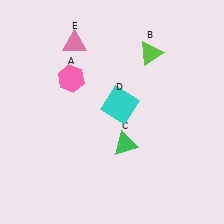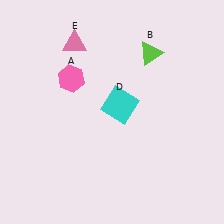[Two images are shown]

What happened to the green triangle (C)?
The green triangle (C) was removed in Image 2. It was in the bottom-right area of Image 1.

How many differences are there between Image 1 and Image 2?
There is 1 difference between the two images.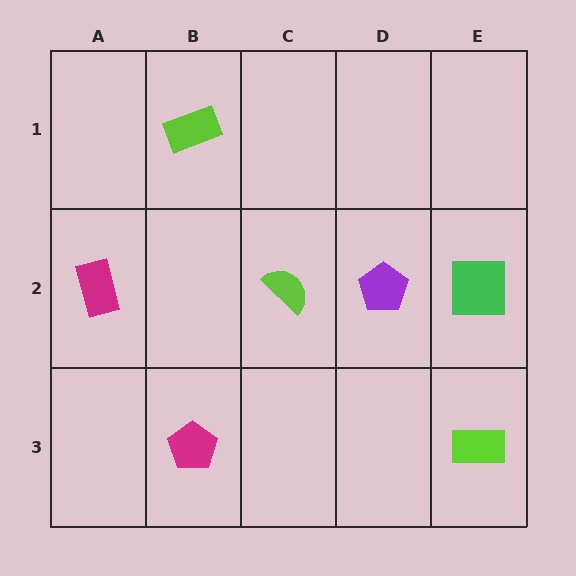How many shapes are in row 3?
2 shapes.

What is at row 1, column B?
A lime rectangle.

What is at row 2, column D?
A purple pentagon.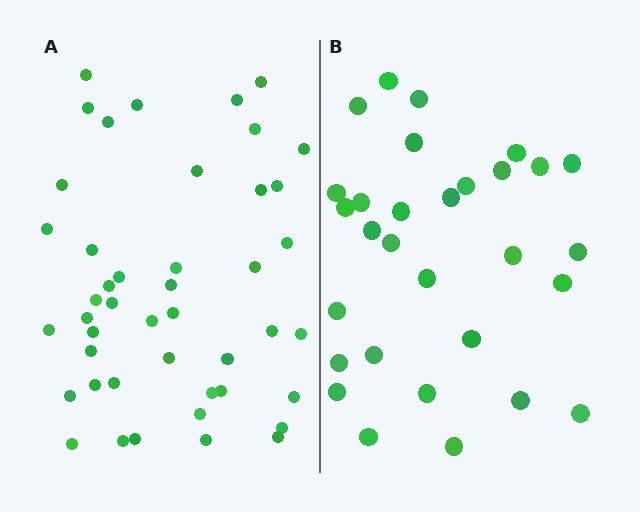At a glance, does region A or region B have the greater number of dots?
Region A (the left region) has more dots.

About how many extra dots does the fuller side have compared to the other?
Region A has approximately 15 more dots than region B.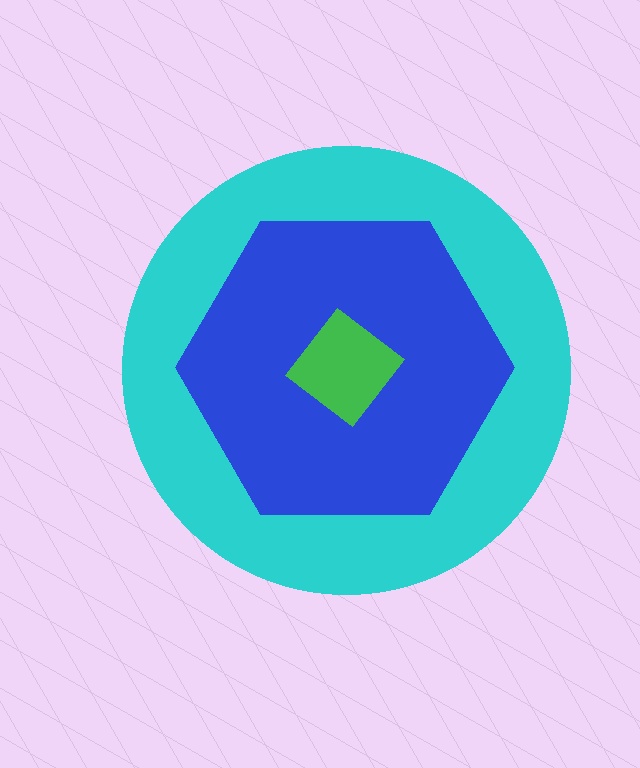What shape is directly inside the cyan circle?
The blue hexagon.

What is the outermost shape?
The cyan circle.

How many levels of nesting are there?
3.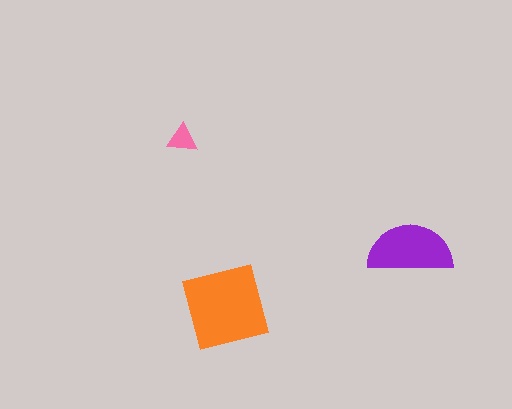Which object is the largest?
The orange square.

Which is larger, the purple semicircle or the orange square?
The orange square.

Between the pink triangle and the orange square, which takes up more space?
The orange square.